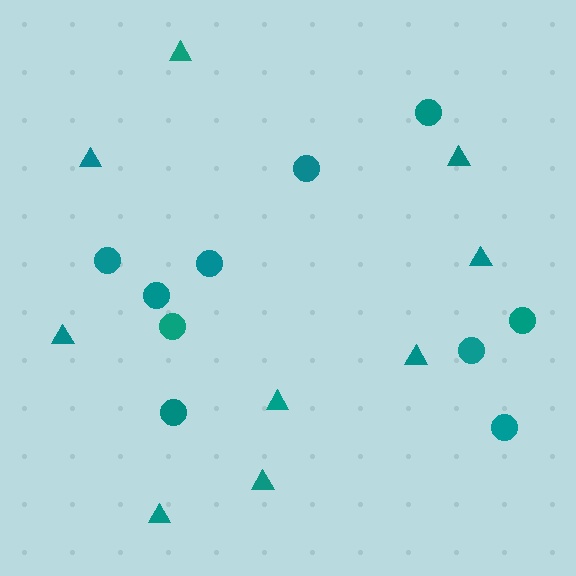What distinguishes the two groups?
There are 2 groups: one group of triangles (9) and one group of circles (10).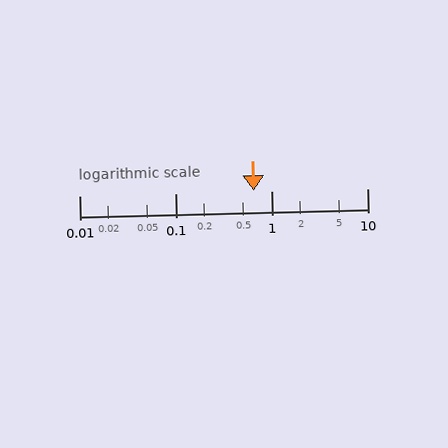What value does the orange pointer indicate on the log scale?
The pointer indicates approximately 0.65.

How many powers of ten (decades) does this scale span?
The scale spans 3 decades, from 0.01 to 10.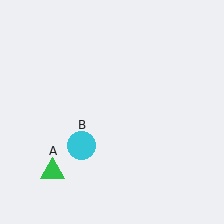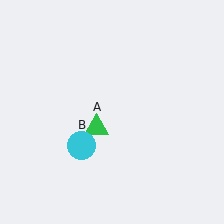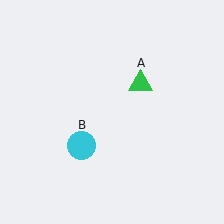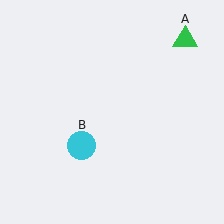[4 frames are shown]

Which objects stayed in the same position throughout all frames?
Cyan circle (object B) remained stationary.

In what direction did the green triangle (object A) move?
The green triangle (object A) moved up and to the right.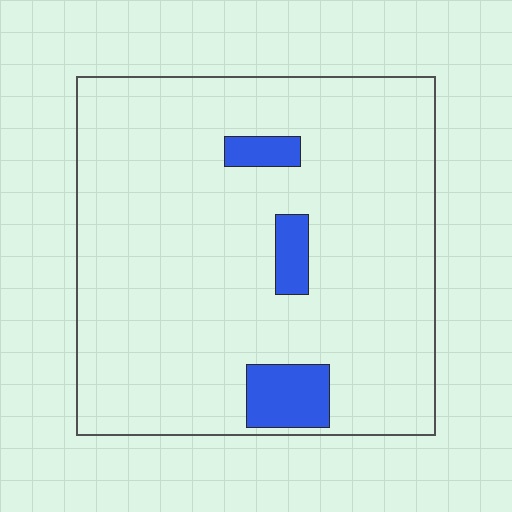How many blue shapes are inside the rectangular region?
3.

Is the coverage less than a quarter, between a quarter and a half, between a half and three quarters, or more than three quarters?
Less than a quarter.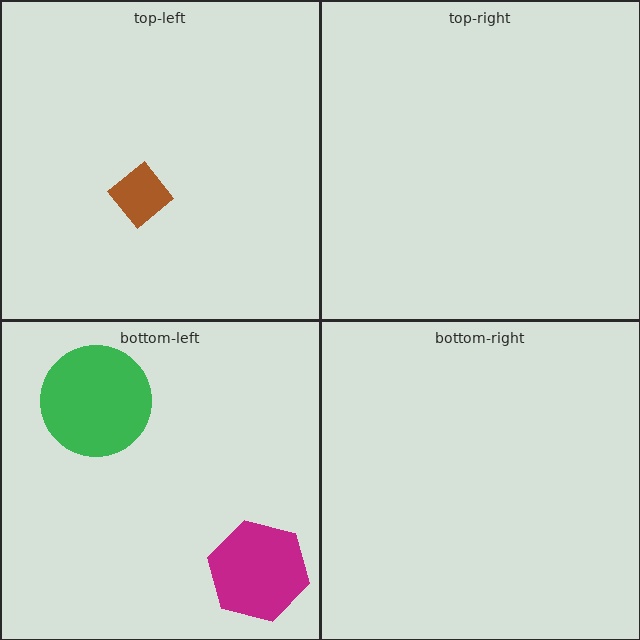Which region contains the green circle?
The bottom-left region.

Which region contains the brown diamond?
The top-left region.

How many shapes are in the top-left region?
1.